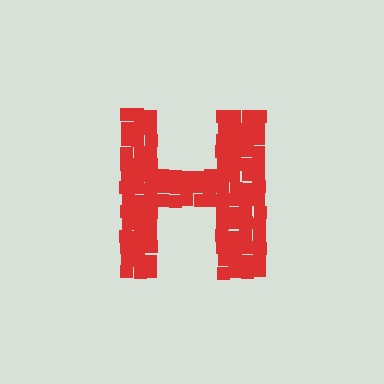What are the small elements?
The small elements are squares.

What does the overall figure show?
The overall figure shows the letter H.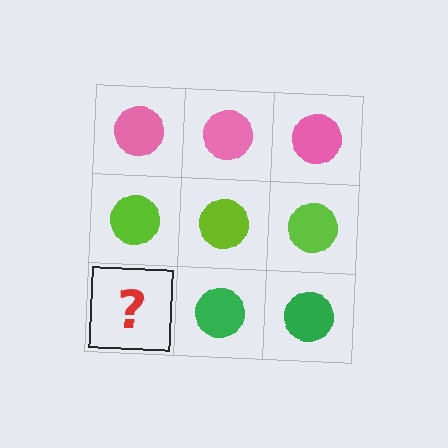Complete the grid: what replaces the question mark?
The question mark should be replaced with a green circle.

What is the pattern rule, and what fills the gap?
The rule is that each row has a consistent color. The gap should be filled with a green circle.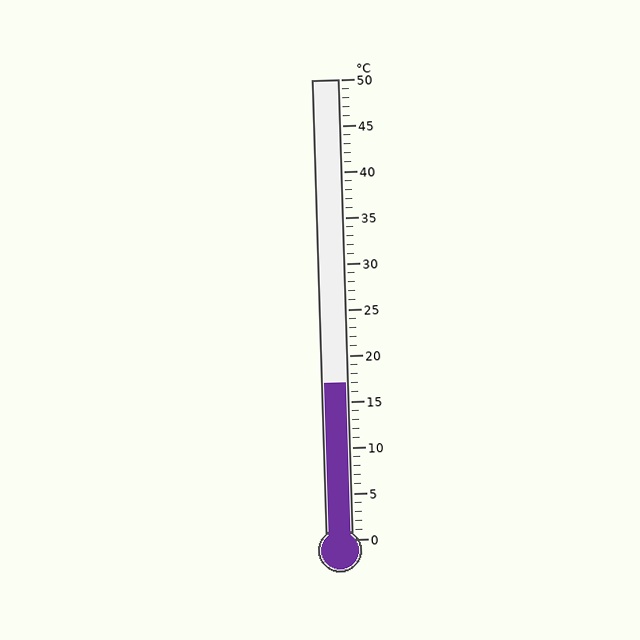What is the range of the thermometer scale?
The thermometer scale ranges from 0°C to 50°C.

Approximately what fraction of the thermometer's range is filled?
The thermometer is filled to approximately 35% of its range.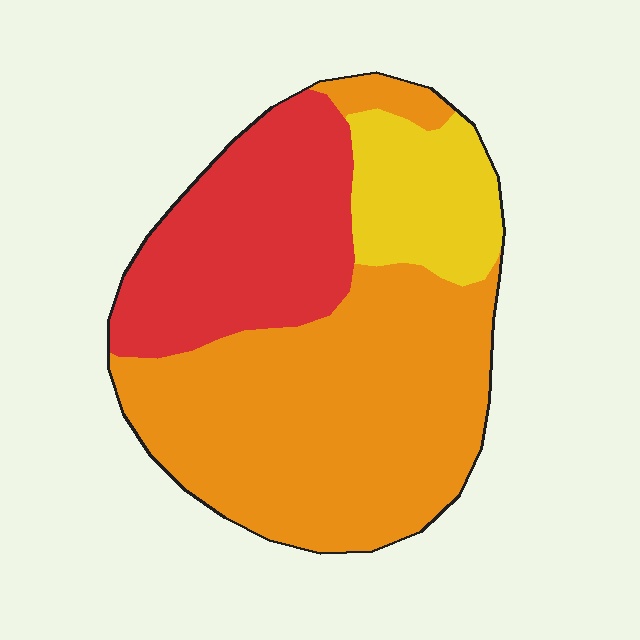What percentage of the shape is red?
Red takes up about one third (1/3) of the shape.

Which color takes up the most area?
Orange, at roughly 55%.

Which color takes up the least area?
Yellow, at roughly 15%.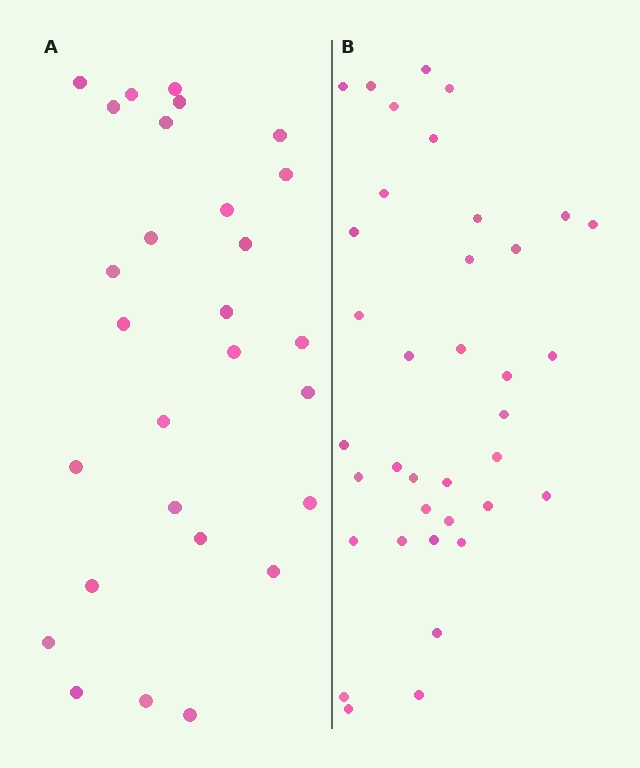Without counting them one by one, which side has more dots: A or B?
Region B (the right region) has more dots.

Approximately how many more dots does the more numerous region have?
Region B has roughly 8 or so more dots than region A.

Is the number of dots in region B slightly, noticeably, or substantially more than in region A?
Region B has noticeably more, but not dramatically so. The ratio is roughly 1.3 to 1.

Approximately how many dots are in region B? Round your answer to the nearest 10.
About 40 dots. (The exact count is 37, which rounds to 40.)